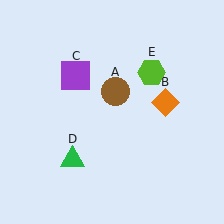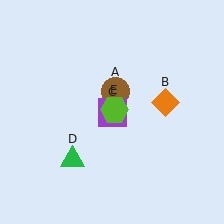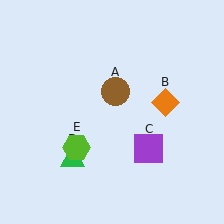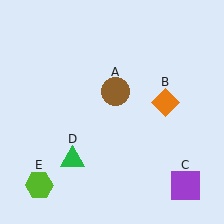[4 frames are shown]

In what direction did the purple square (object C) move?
The purple square (object C) moved down and to the right.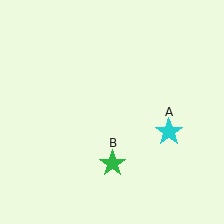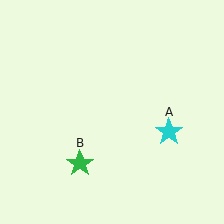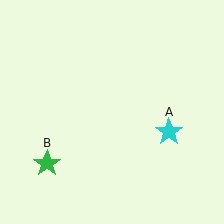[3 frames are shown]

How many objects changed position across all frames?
1 object changed position: green star (object B).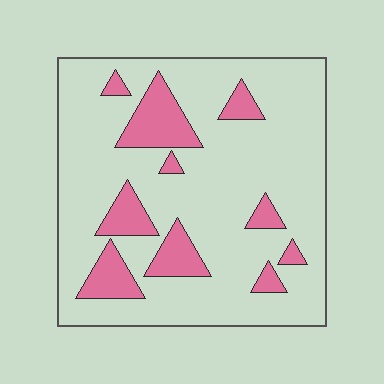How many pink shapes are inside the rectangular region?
10.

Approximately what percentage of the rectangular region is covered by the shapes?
Approximately 20%.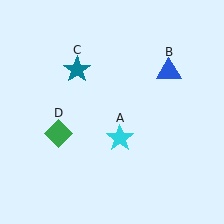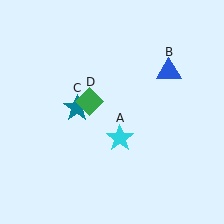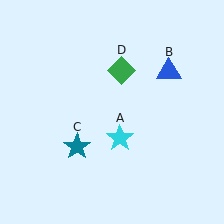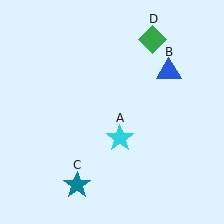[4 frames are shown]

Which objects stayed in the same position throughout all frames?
Cyan star (object A) and blue triangle (object B) remained stationary.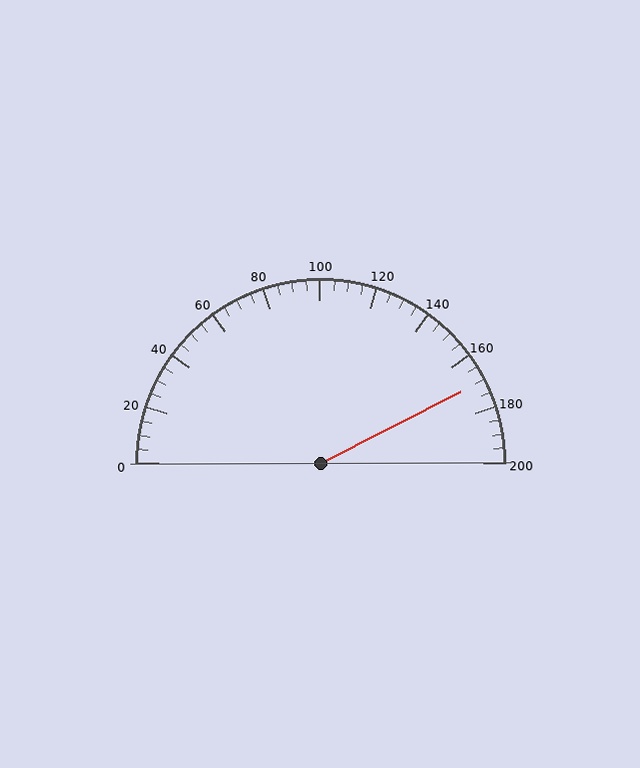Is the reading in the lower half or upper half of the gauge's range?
The reading is in the upper half of the range (0 to 200).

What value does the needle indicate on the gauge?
The needle indicates approximately 170.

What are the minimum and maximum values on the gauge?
The gauge ranges from 0 to 200.